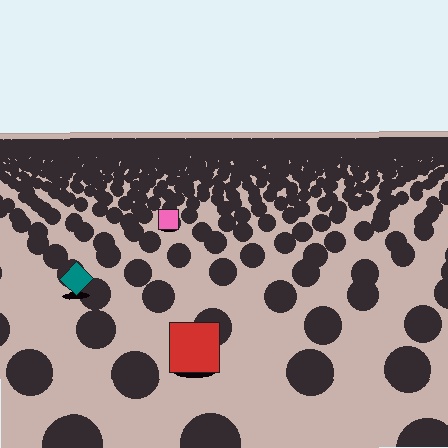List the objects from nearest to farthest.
From nearest to farthest: the red square, the teal diamond, the pink square.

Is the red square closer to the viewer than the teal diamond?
Yes. The red square is closer — you can tell from the texture gradient: the ground texture is coarser near it.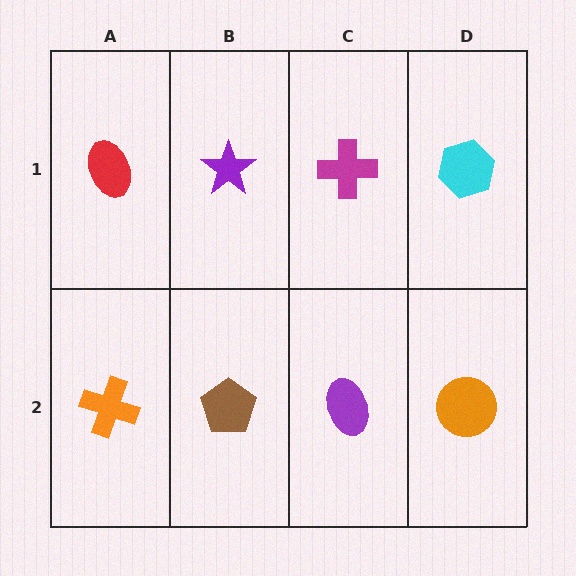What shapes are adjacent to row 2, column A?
A red ellipse (row 1, column A), a brown pentagon (row 2, column B).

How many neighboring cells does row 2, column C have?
3.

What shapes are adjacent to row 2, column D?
A cyan hexagon (row 1, column D), a purple ellipse (row 2, column C).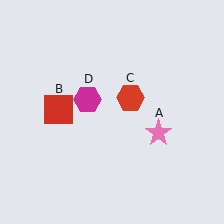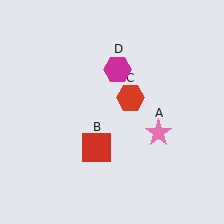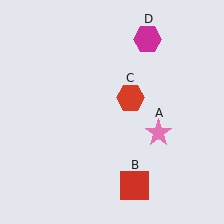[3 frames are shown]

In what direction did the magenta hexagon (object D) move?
The magenta hexagon (object D) moved up and to the right.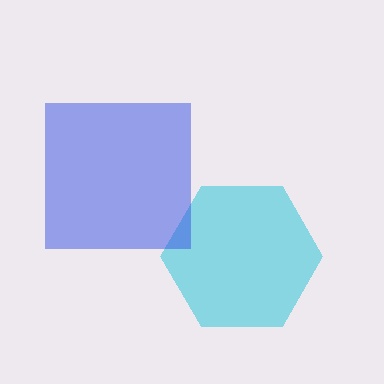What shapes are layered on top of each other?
The layered shapes are: a cyan hexagon, a blue square.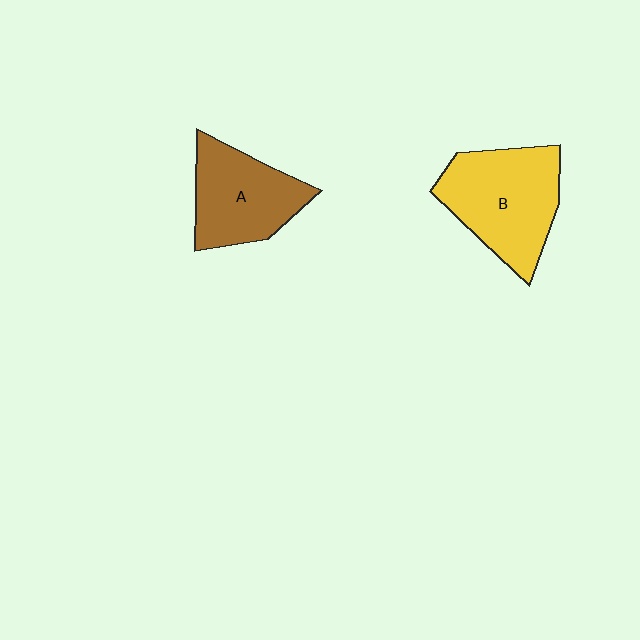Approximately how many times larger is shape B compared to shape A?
Approximately 1.2 times.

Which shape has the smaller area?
Shape A (brown).